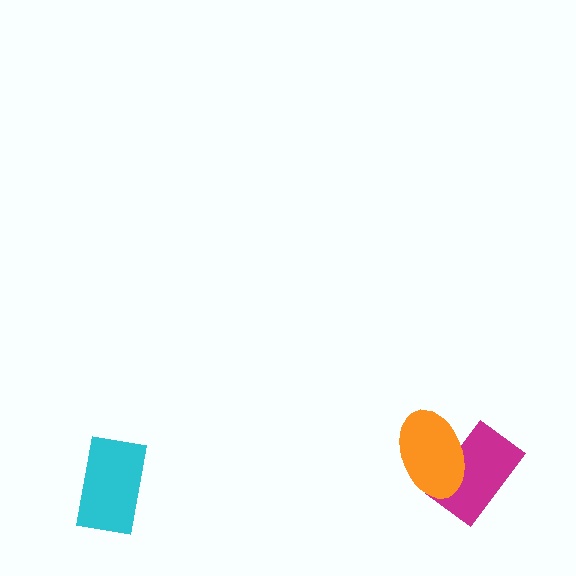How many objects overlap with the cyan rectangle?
0 objects overlap with the cyan rectangle.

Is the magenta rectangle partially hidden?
Yes, it is partially covered by another shape.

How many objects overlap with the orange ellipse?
1 object overlaps with the orange ellipse.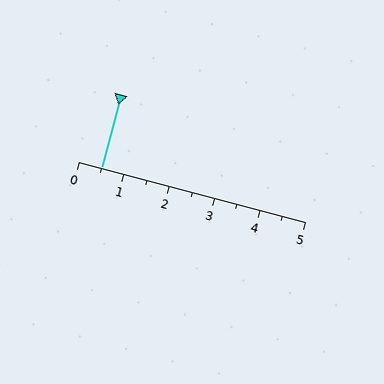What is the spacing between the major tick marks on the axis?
The major ticks are spaced 1 apart.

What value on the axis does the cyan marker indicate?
The marker indicates approximately 0.5.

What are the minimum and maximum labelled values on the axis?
The axis runs from 0 to 5.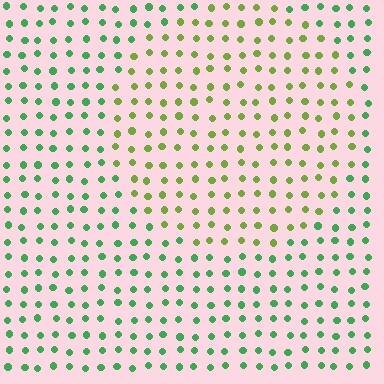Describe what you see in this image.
The image is filled with small green elements in a uniform arrangement. A circle-shaped region is visible where the elements are tinted to a slightly different hue, forming a subtle color boundary.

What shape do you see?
I see a circle.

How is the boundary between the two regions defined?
The boundary is defined purely by a slight shift in hue (about 44 degrees). Spacing, size, and orientation are identical on both sides.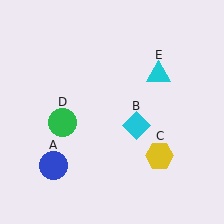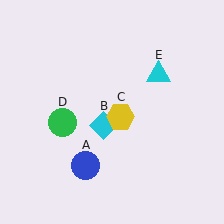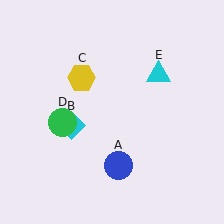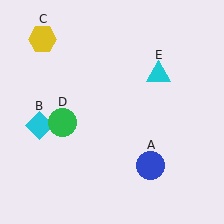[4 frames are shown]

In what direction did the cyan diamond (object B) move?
The cyan diamond (object B) moved left.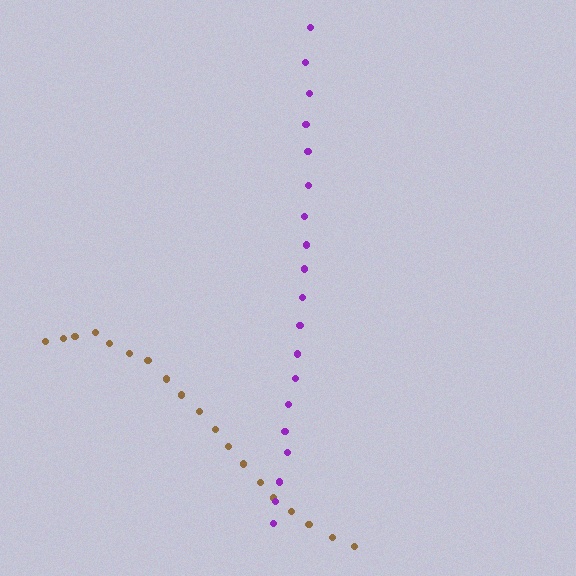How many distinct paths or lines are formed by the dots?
There are 2 distinct paths.